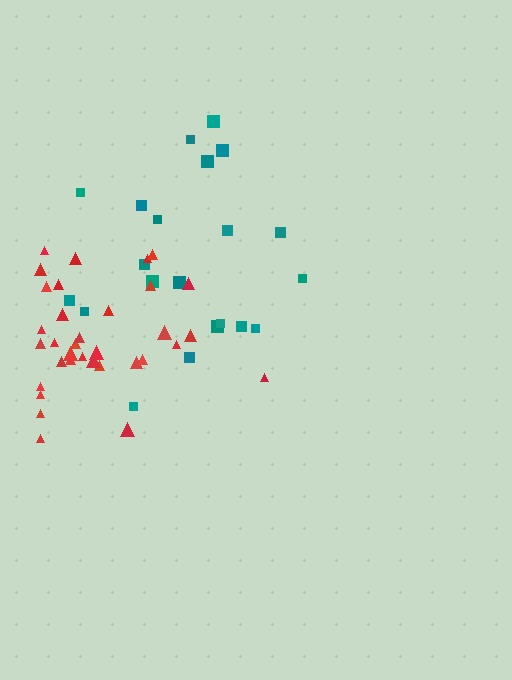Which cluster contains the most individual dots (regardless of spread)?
Red (34).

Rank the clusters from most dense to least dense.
red, teal.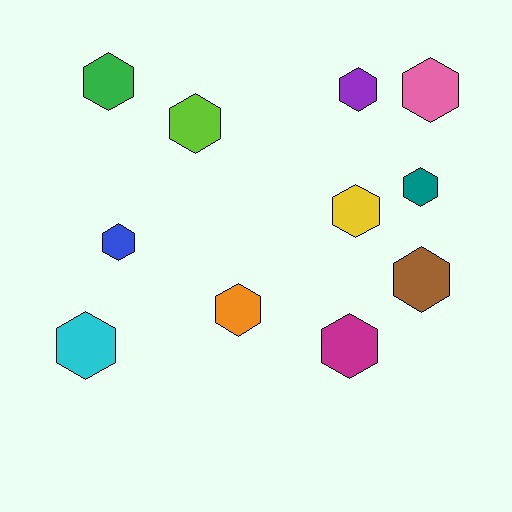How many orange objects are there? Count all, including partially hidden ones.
There is 1 orange object.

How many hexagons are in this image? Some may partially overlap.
There are 11 hexagons.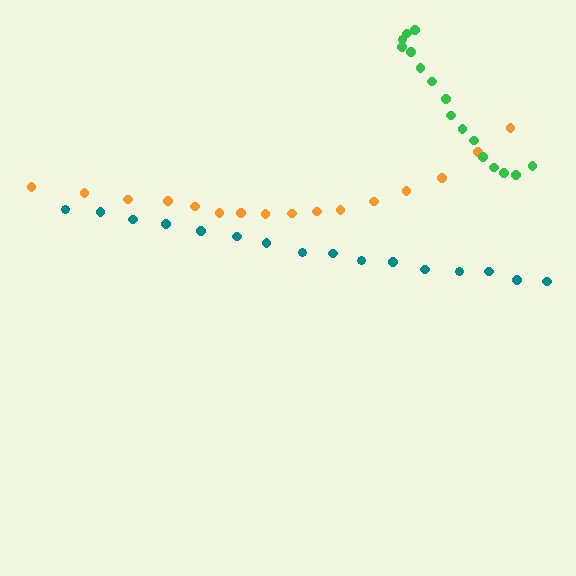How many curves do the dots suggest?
There are 3 distinct paths.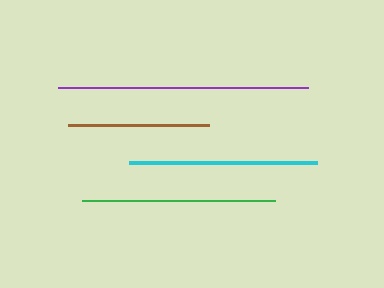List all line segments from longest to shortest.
From longest to shortest: purple, green, cyan, brown.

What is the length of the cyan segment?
The cyan segment is approximately 188 pixels long.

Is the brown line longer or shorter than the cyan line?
The cyan line is longer than the brown line.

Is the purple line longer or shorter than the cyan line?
The purple line is longer than the cyan line.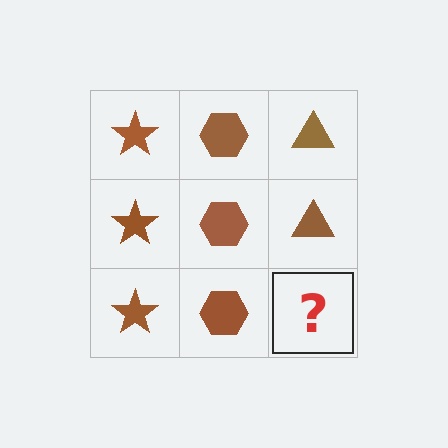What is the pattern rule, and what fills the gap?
The rule is that each column has a consistent shape. The gap should be filled with a brown triangle.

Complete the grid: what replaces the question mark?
The question mark should be replaced with a brown triangle.